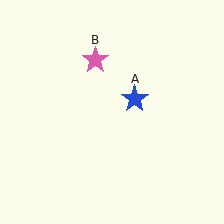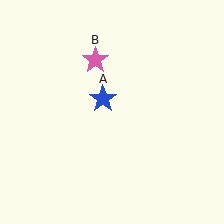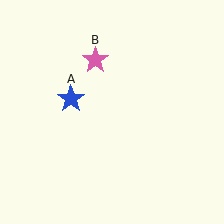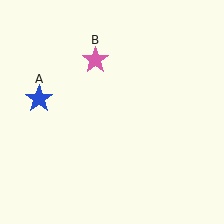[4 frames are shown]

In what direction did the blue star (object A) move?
The blue star (object A) moved left.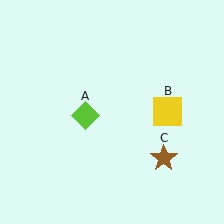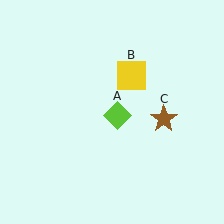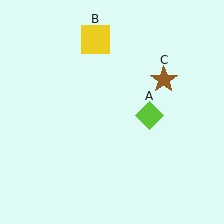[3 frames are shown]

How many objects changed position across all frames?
3 objects changed position: lime diamond (object A), yellow square (object B), brown star (object C).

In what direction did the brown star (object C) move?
The brown star (object C) moved up.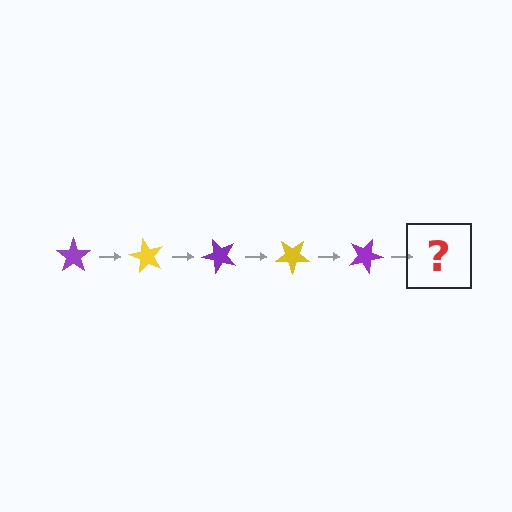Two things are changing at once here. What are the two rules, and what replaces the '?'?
The two rules are that it rotates 60 degrees each step and the color cycles through purple and yellow. The '?' should be a yellow star, rotated 300 degrees from the start.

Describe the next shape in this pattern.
It should be a yellow star, rotated 300 degrees from the start.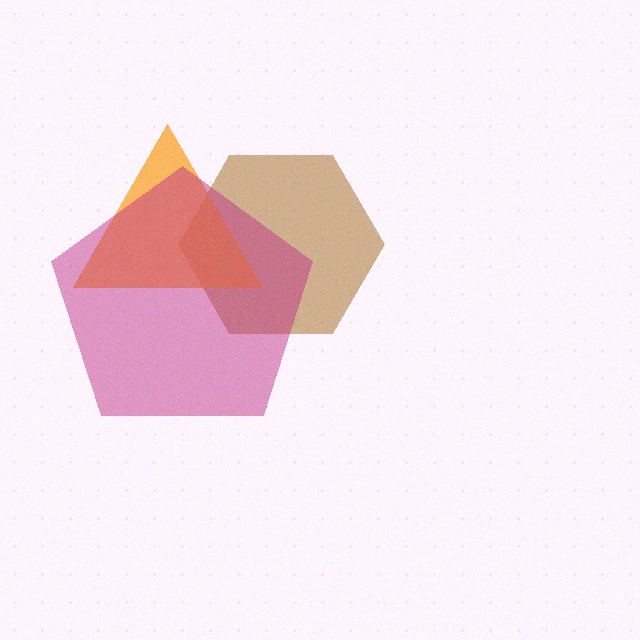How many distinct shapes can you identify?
There are 3 distinct shapes: a brown hexagon, an orange triangle, a magenta pentagon.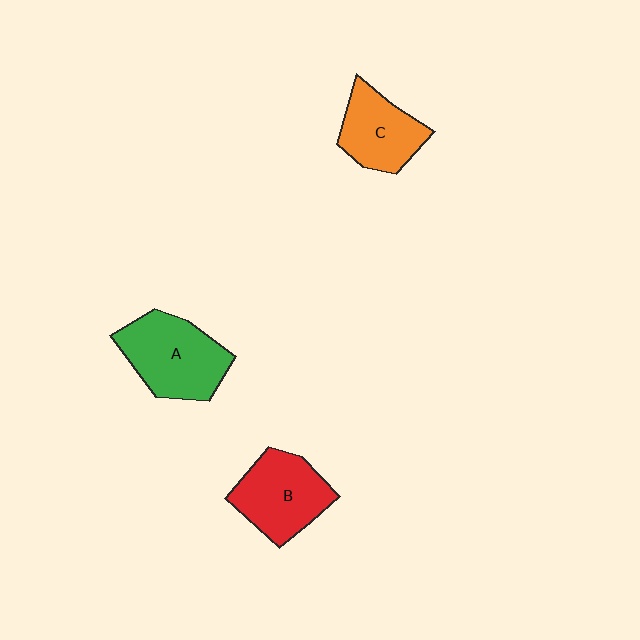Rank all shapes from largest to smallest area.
From largest to smallest: A (green), B (red), C (orange).